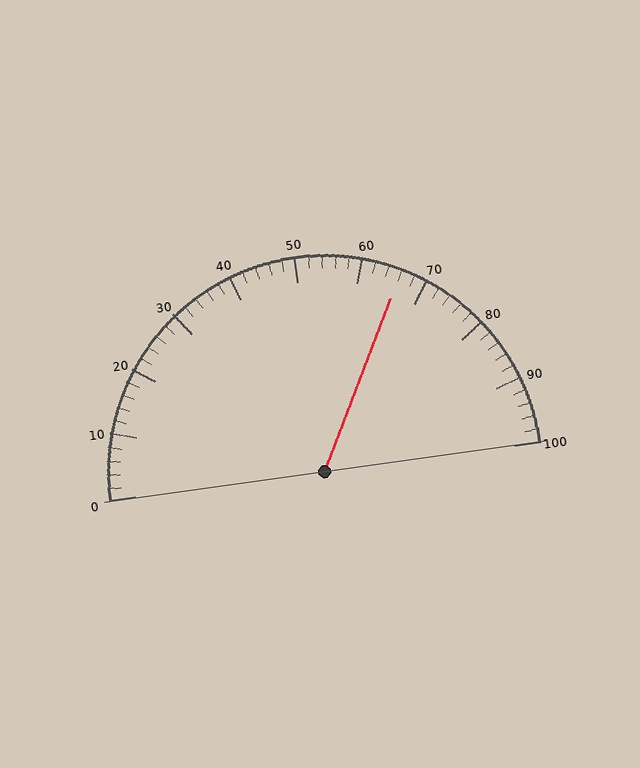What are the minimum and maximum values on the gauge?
The gauge ranges from 0 to 100.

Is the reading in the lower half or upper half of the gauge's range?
The reading is in the upper half of the range (0 to 100).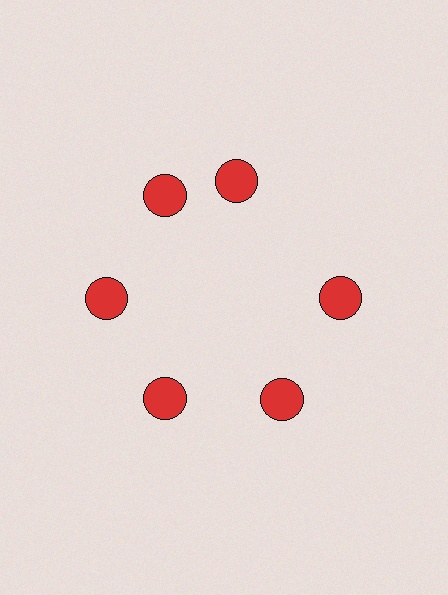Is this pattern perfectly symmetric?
No. The 6 red circles are arranged in a ring, but one element near the 1 o'clock position is rotated out of alignment along the ring, breaking the 6-fold rotational symmetry.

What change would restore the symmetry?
The symmetry would be restored by rotating it back into even spacing with its neighbors so that all 6 circles sit at equal angles and equal distance from the center.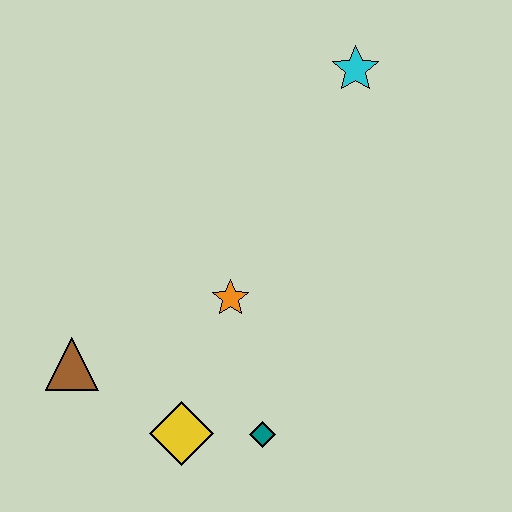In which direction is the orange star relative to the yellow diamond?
The orange star is above the yellow diamond.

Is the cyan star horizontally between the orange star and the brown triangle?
No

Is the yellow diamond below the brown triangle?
Yes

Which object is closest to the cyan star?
The orange star is closest to the cyan star.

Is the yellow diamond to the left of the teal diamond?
Yes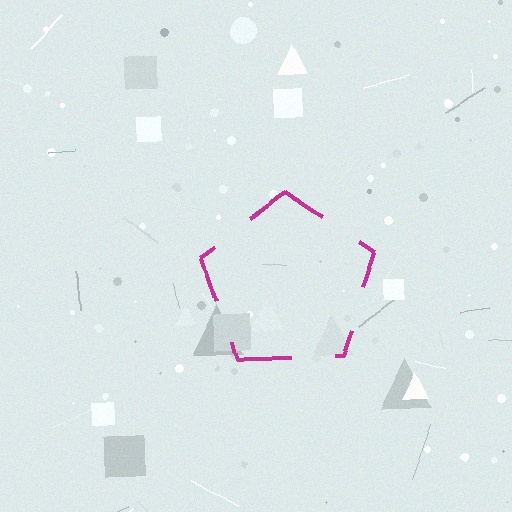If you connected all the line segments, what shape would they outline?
They would outline a pentagon.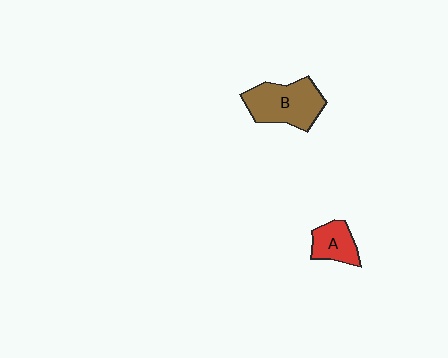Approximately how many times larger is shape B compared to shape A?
Approximately 1.8 times.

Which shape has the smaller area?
Shape A (red).